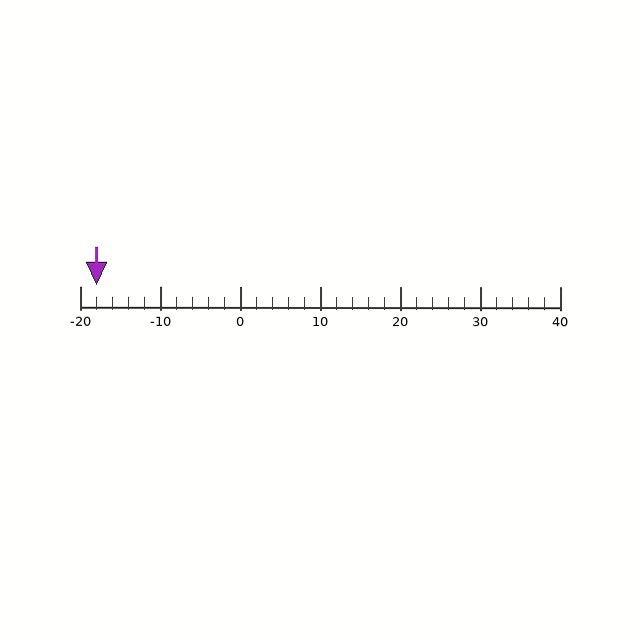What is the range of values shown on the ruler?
The ruler shows values from -20 to 40.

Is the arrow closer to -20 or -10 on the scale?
The arrow is closer to -20.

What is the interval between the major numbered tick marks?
The major tick marks are spaced 10 units apart.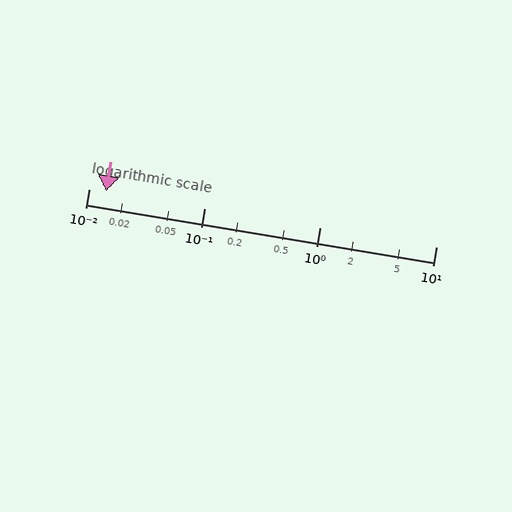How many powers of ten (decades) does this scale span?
The scale spans 3 decades, from 0.01 to 10.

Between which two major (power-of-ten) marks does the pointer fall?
The pointer is between 0.01 and 0.1.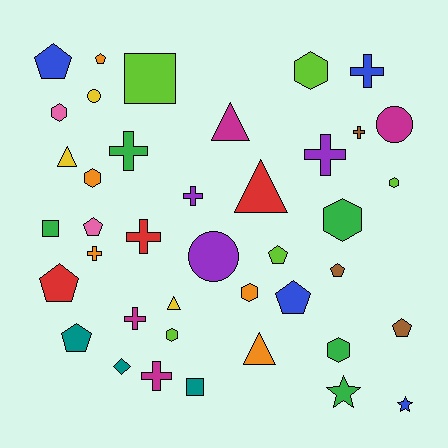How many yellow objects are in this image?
There are 3 yellow objects.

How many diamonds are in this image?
There is 1 diamond.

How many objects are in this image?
There are 40 objects.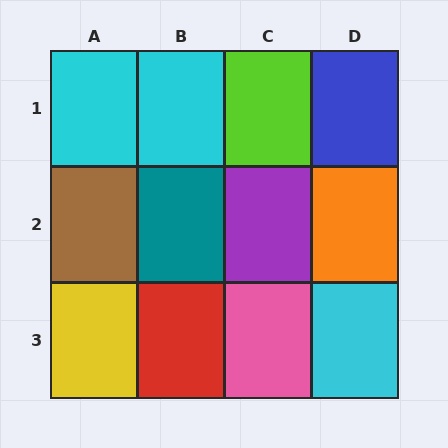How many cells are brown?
1 cell is brown.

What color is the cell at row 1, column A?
Cyan.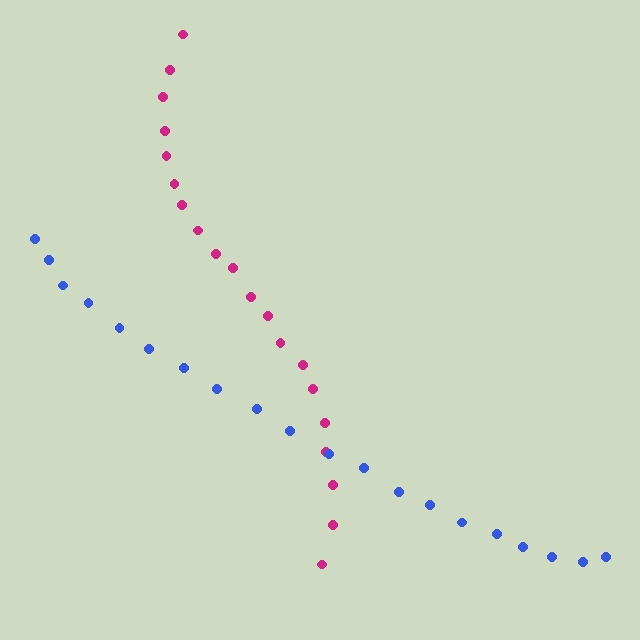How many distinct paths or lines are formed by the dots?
There are 2 distinct paths.